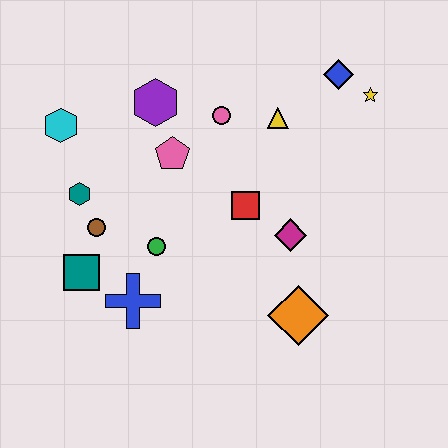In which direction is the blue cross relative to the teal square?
The blue cross is to the right of the teal square.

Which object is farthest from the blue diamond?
The teal square is farthest from the blue diamond.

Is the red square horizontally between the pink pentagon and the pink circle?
No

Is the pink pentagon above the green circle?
Yes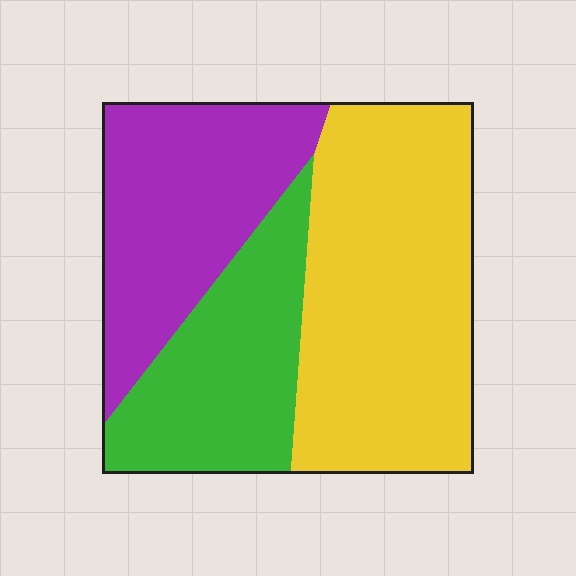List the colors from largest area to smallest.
From largest to smallest: yellow, purple, green.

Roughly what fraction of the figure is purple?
Purple takes up between a quarter and a half of the figure.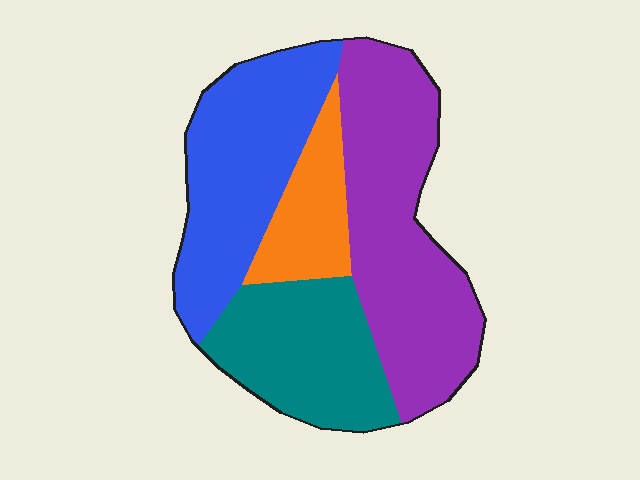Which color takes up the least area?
Orange, at roughly 10%.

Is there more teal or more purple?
Purple.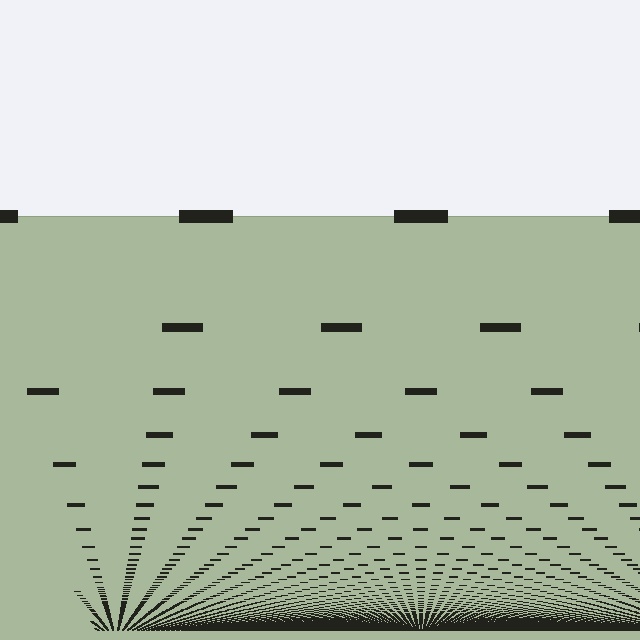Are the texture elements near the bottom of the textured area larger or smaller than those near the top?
Smaller. The gradient is inverted — elements near the bottom are smaller and denser.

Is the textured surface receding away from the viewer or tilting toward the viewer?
The surface appears to tilt toward the viewer. Texture elements get larger and sparser toward the top.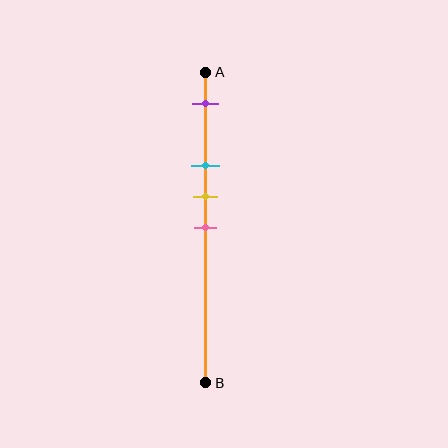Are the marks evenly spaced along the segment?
No, the marks are not evenly spaced.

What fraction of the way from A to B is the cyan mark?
The cyan mark is approximately 30% (0.3) of the way from A to B.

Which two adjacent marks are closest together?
The yellow and pink marks are the closest adjacent pair.